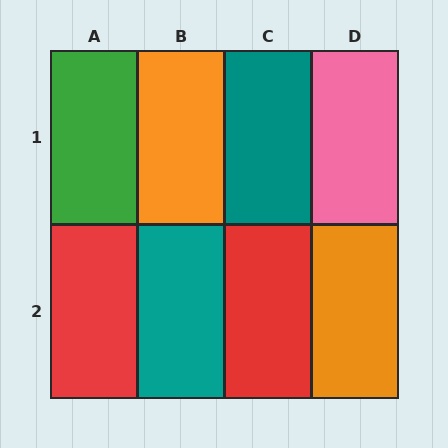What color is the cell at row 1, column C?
Teal.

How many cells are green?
1 cell is green.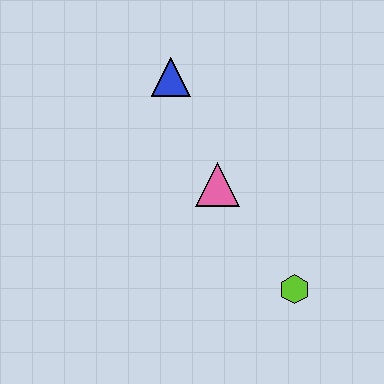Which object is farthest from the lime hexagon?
The blue triangle is farthest from the lime hexagon.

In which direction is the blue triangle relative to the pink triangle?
The blue triangle is above the pink triangle.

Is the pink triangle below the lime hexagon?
No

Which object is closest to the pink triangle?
The blue triangle is closest to the pink triangle.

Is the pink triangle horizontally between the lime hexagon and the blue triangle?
Yes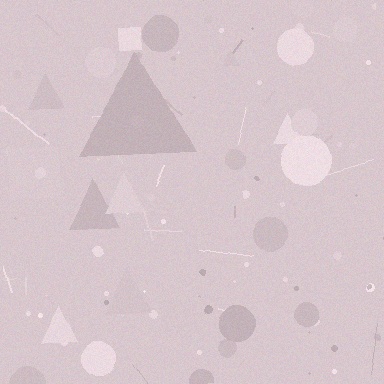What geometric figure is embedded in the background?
A triangle is embedded in the background.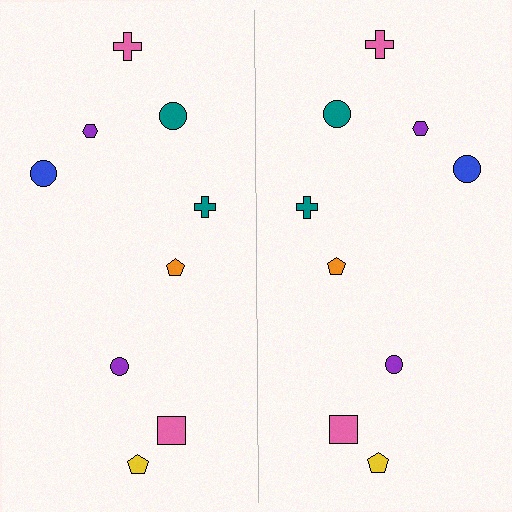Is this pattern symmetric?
Yes, this pattern has bilateral (reflection) symmetry.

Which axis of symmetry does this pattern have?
The pattern has a vertical axis of symmetry running through the center of the image.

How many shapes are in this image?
There are 18 shapes in this image.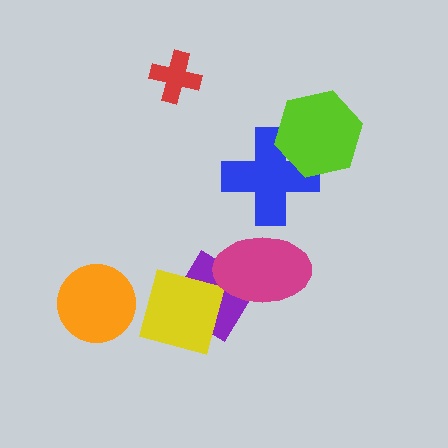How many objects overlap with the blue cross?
1 object overlaps with the blue cross.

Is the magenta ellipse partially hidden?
No, no other shape covers it.